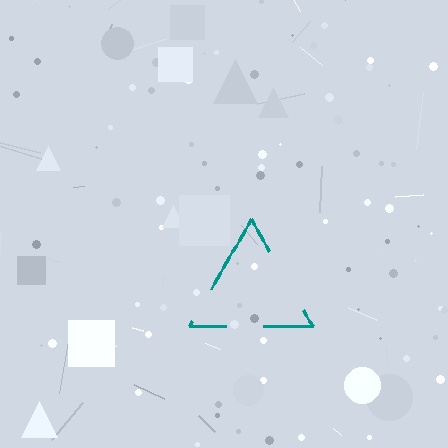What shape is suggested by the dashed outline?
The dashed outline suggests a triangle.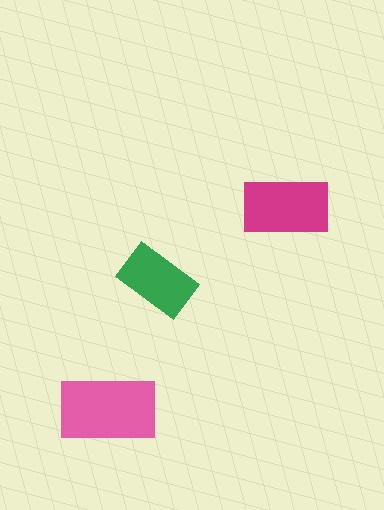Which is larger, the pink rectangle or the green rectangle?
The pink one.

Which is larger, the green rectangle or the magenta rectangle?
The magenta one.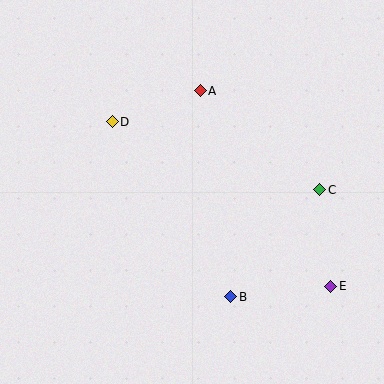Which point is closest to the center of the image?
Point A at (200, 91) is closest to the center.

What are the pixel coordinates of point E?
Point E is at (331, 286).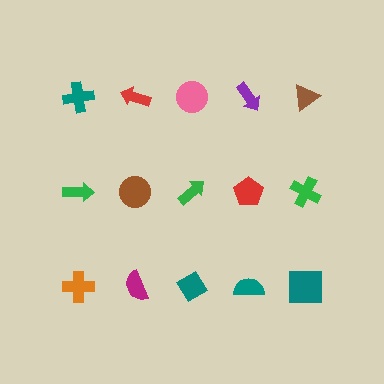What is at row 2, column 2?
A brown circle.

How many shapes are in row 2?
5 shapes.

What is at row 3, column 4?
A teal semicircle.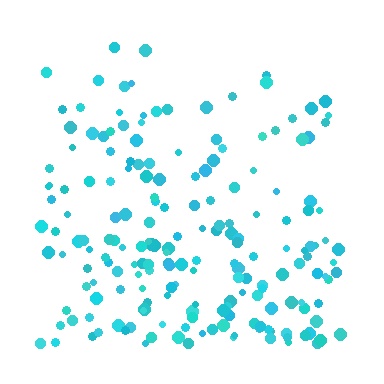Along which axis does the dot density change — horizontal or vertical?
Vertical.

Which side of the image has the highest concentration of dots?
The bottom.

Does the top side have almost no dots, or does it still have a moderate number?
Still a moderate number, just noticeably fewer than the bottom.